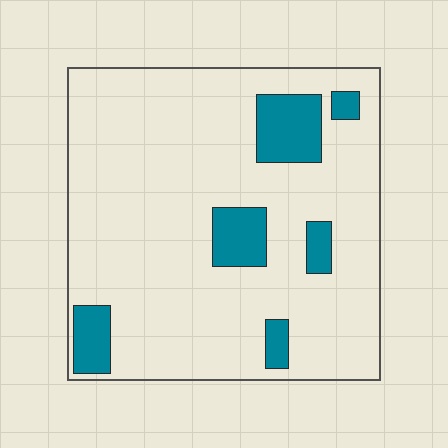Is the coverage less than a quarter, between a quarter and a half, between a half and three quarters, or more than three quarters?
Less than a quarter.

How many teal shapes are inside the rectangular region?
6.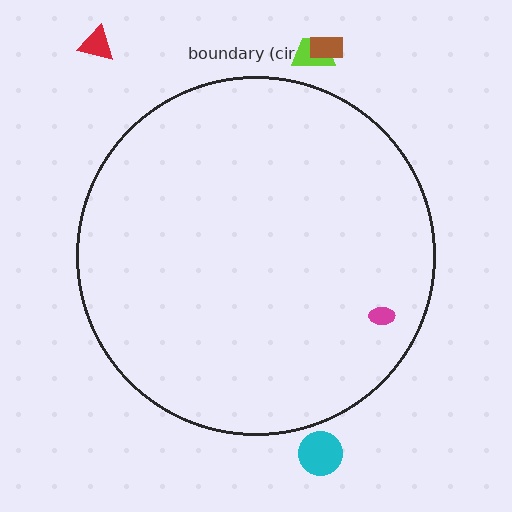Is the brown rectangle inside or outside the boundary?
Outside.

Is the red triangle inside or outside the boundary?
Outside.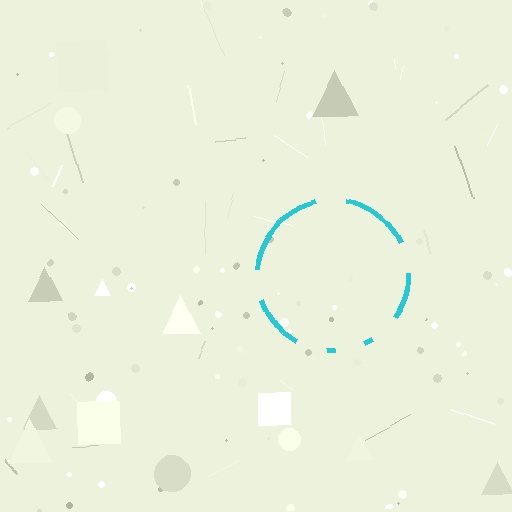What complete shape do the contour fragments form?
The contour fragments form a circle.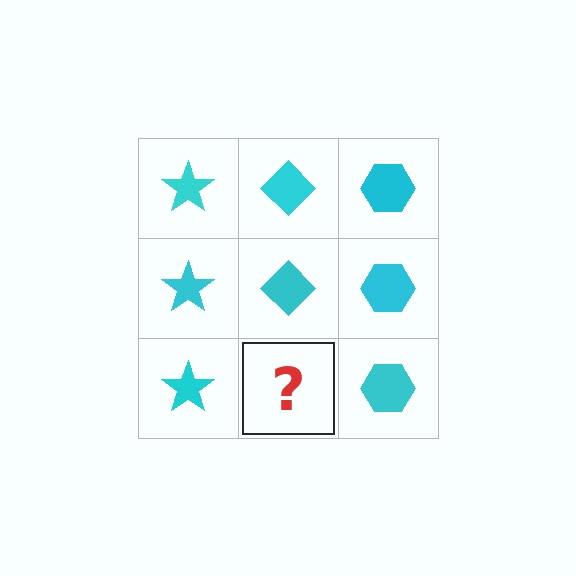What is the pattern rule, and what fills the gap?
The rule is that each column has a consistent shape. The gap should be filled with a cyan diamond.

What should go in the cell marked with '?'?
The missing cell should contain a cyan diamond.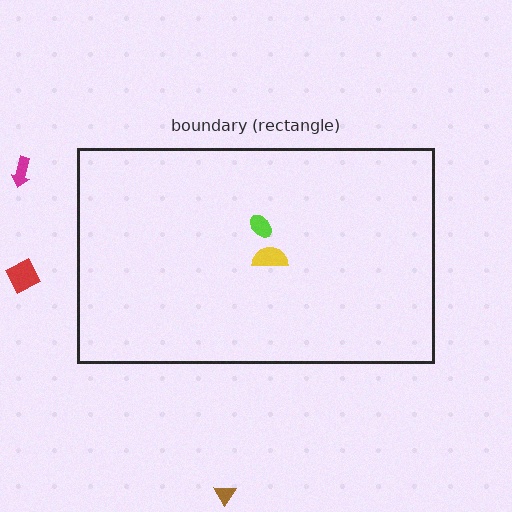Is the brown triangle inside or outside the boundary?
Outside.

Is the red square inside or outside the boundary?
Outside.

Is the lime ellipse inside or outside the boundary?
Inside.